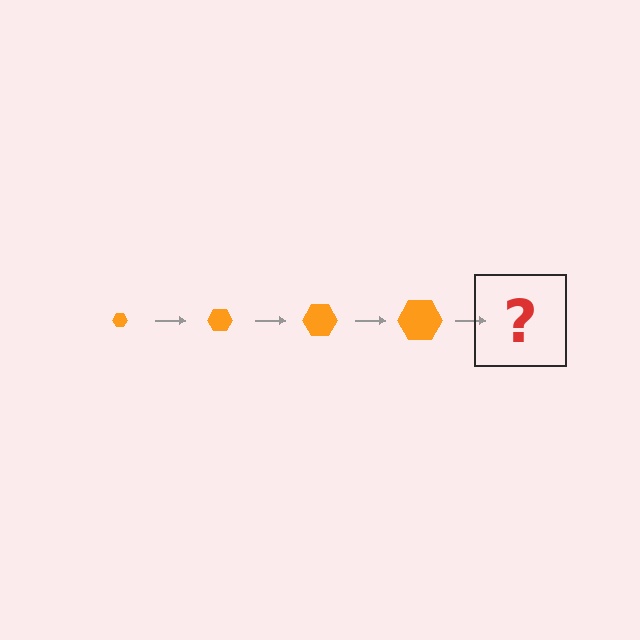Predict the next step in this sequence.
The next step is an orange hexagon, larger than the previous one.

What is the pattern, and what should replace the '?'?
The pattern is that the hexagon gets progressively larger each step. The '?' should be an orange hexagon, larger than the previous one.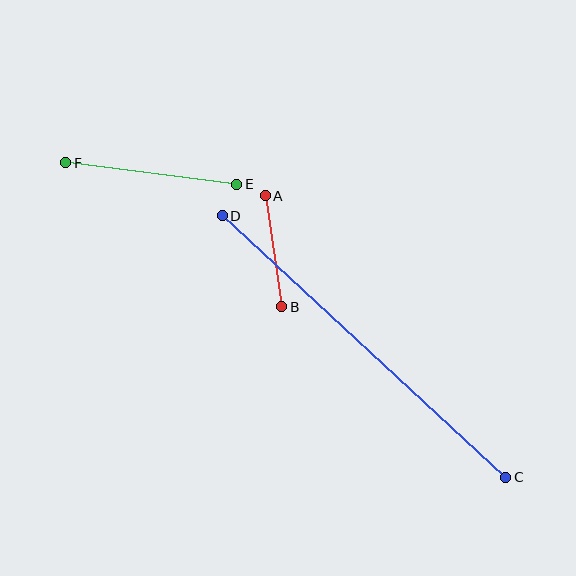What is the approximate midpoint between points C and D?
The midpoint is at approximately (364, 346) pixels.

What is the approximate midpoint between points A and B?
The midpoint is at approximately (273, 251) pixels.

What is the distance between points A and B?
The distance is approximately 112 pixels.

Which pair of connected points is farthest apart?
Points C and D are farthest apart.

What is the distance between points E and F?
The distance is approximately 172 pixels.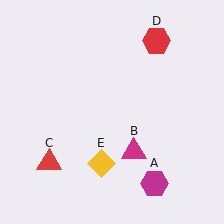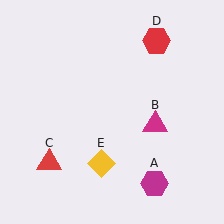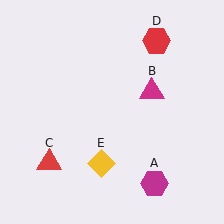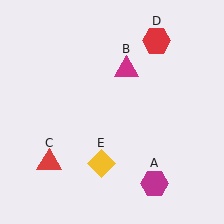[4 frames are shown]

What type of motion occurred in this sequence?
The magenta triangle (object B) rotated counterclockwise around the center of the scene.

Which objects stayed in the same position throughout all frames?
Magenta hexagon (object A) and red triangle (object C) and red hexagon (object D) and yellow diamond (object E) remained stationary.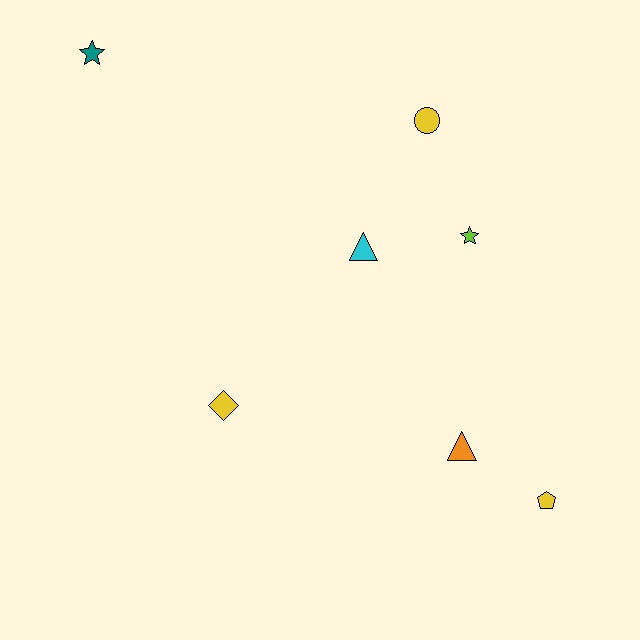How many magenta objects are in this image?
There are no magenta objects.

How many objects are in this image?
There are 7 objects.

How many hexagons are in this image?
There are no hexagons.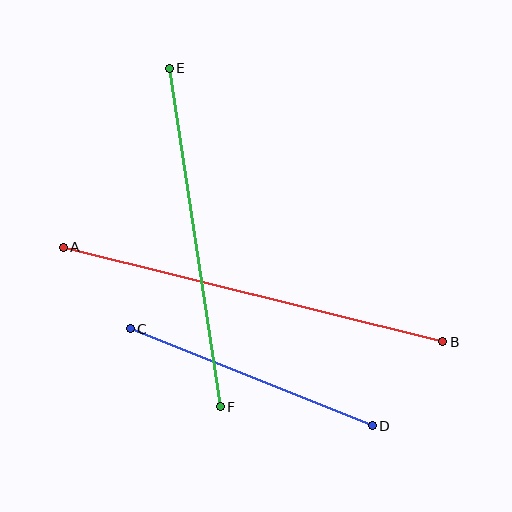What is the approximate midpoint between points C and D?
The midpoint is at approximately (251, 377) pixels.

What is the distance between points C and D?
The distance is approximately 261 pixels.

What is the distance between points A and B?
The distance is approximately 392 pixels.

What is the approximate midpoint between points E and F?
The midpoint is at approximately (195, 238) pixels.